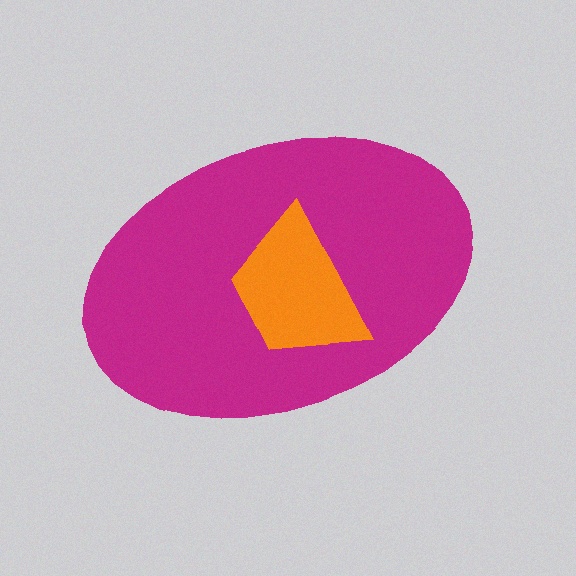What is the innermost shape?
The orange trapezoid.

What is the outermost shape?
The magenta ellipse.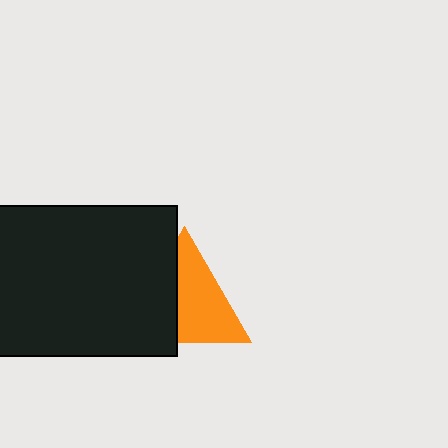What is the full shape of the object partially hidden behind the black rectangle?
The partially hidden object is an orange triangle.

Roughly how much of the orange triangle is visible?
About half of it is visible (roughly 60%).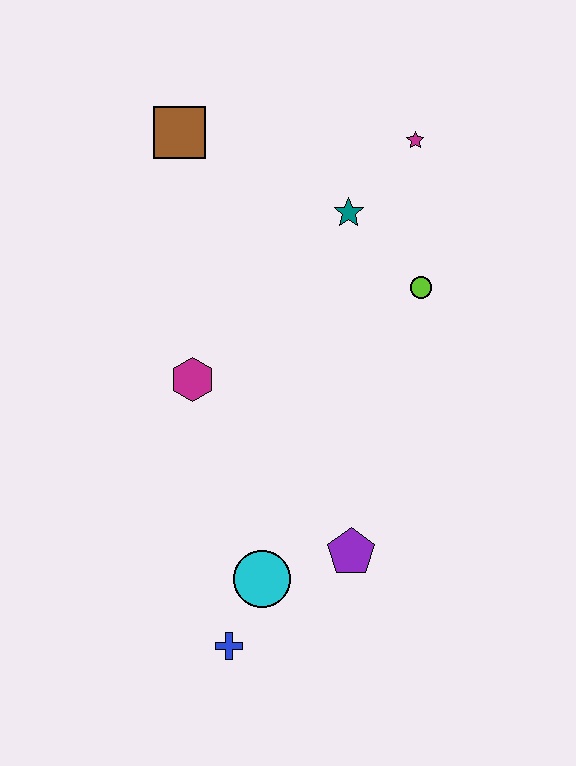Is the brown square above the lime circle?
Yes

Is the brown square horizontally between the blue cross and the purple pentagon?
No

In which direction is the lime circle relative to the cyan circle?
The lime circle is above the cyan circle.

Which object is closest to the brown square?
The teal star is closest to the brown square.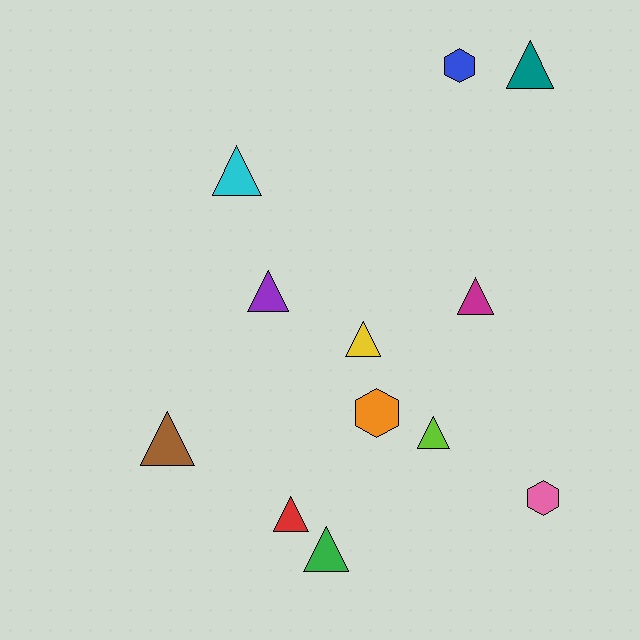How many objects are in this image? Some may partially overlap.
There are 12 objects.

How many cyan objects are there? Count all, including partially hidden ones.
There is 1 cyan object.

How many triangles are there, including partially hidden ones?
There are 9 triangles.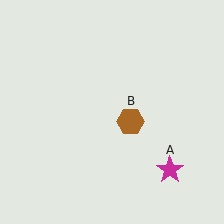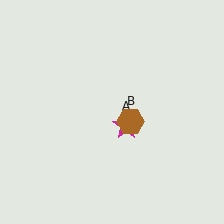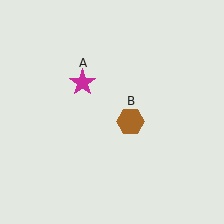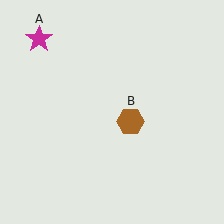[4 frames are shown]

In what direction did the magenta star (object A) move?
The magenta star (object A) moved up and to the left.